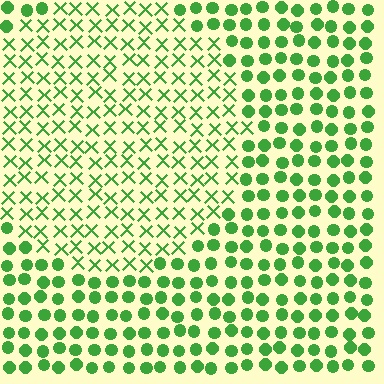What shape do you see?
I see a circle.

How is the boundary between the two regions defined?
The boundary is defined by a change in element shape: X marks inside vs. circles outside. All elements share the same color and spacing.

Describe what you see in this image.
The image is filled with small green elements arranged in a uniform grid. A circle-shaped region contains X marks, while the surrounding area contains circles. The boundary is defined purely by the change in element shape.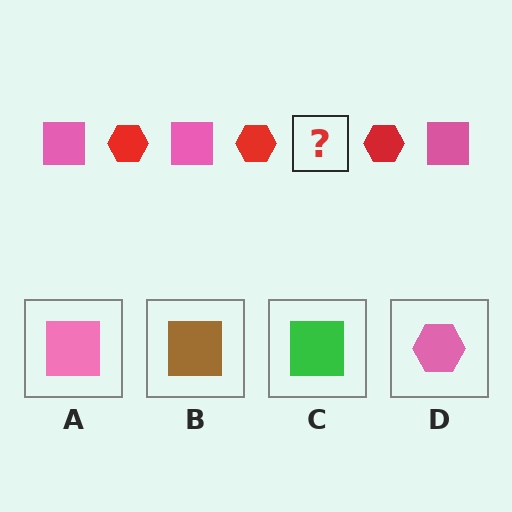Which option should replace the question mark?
Option A.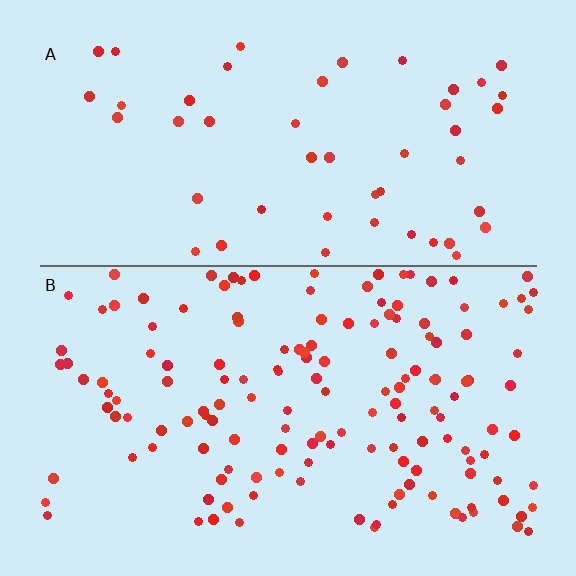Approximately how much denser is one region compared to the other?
Approximately 3.0× — region B over region A.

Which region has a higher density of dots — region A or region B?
B (the bottom).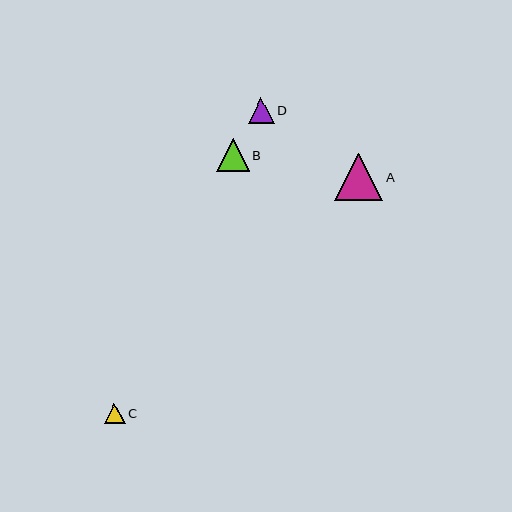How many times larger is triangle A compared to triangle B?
Triangle A is approximately 1.5 times the size of triangle B.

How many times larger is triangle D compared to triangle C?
Triangle D is approximately 1.2 times the size of triangle C.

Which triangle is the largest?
Triangle A is the largest with a size of approximately 48 pixels.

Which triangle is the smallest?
Triangle C is the smallest with a size of approximately 20 pixels.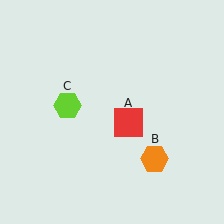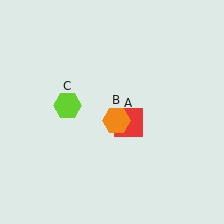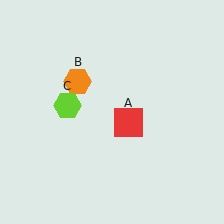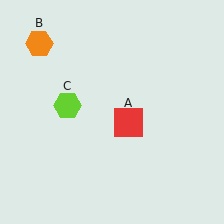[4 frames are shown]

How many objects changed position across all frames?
1 object changed position: orange hexagon (object B).